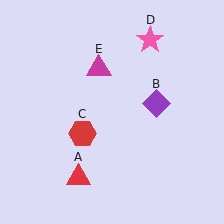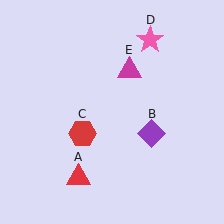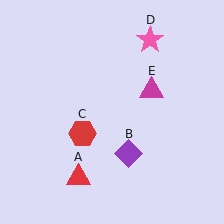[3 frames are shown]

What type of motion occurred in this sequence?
The purple diamond (object B), magenta triangle (object E) rotated clockwise around the center of the scene.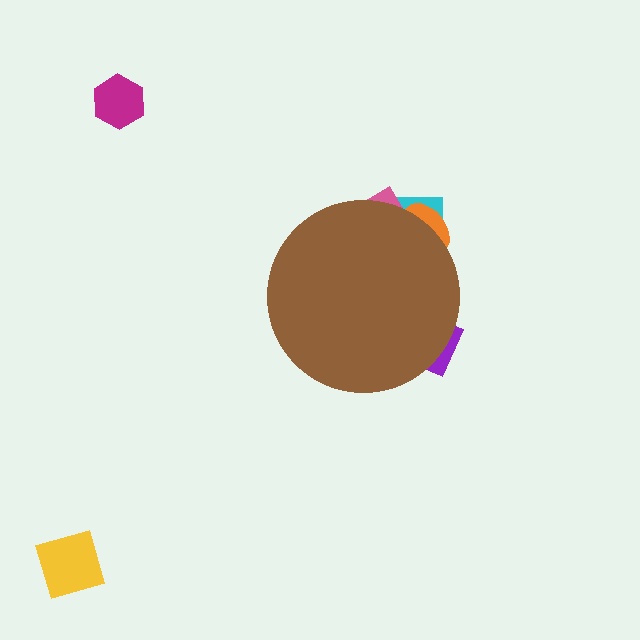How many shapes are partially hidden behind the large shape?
4 shapes are partially hidden.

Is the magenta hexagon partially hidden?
No, the magenta hexagon is fully visible.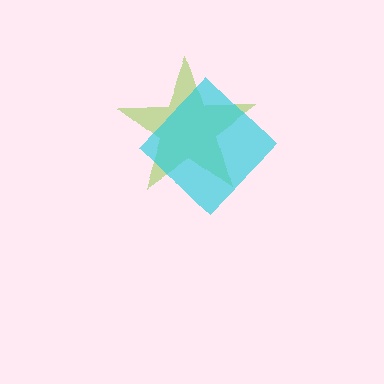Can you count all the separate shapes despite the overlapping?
Yes, there are 2 separate shapes.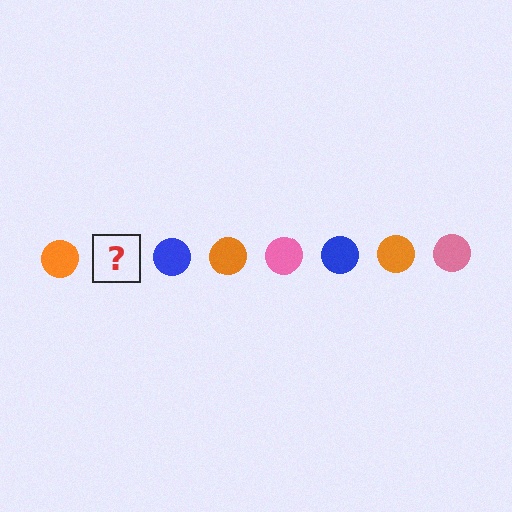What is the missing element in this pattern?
The missing element is a pink circle.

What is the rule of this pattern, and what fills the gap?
The rule is that the pattern cycles through orange, pink, blue circles. The gap should be filled with a pink circle.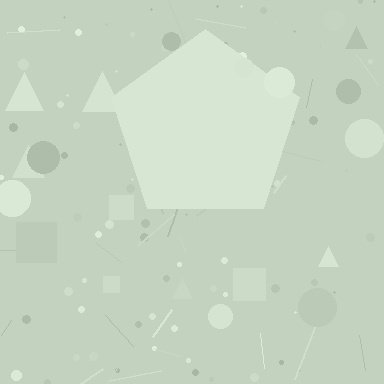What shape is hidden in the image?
A pentagon is hidden in the image.